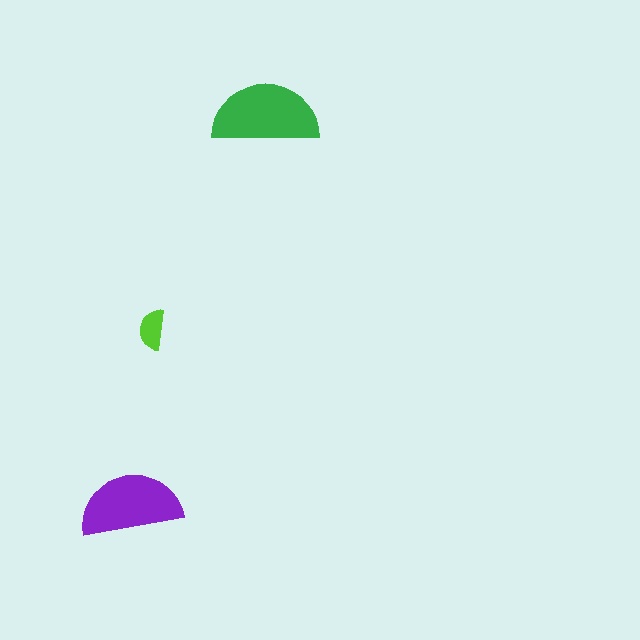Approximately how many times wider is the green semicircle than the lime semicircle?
About 2.5 times wider.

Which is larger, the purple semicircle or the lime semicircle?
The purple one.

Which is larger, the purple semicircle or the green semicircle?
The green one.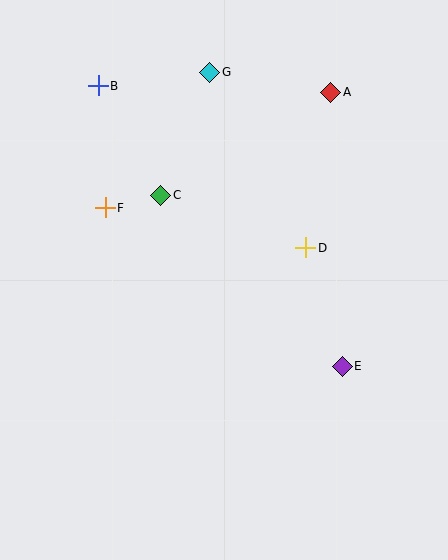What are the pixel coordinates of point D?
Point D is at (306, 248).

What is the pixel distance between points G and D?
The distance between G and D is 200 pixels.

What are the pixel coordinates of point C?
Point C is at (161, 195).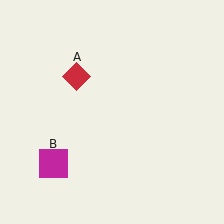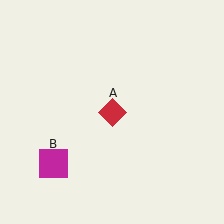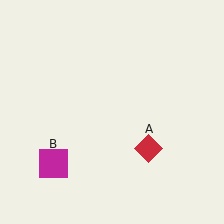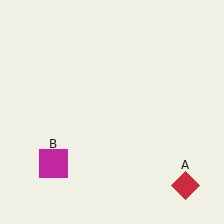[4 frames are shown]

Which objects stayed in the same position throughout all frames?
Magenta square (object B) remained stationary.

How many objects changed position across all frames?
1 object changed position: red diamond (object A).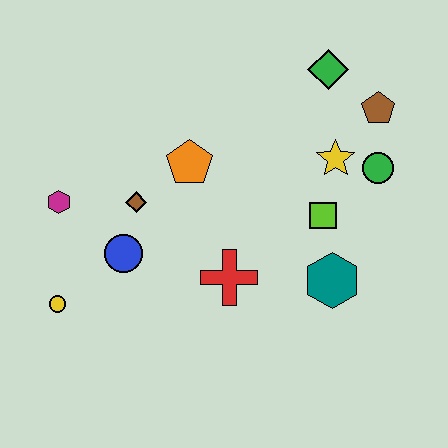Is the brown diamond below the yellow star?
Yes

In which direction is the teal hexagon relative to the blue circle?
The teal hexagon is to the right of the blue circle.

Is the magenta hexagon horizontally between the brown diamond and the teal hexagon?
No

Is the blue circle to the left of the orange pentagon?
Yes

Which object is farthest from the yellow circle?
The brown pentagon is farthest from the yellow circle.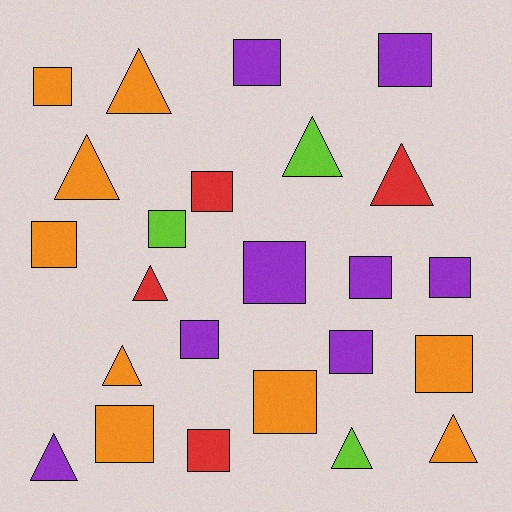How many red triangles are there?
There are 2 red triangles.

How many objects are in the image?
There are 24 objects.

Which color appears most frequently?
Orange, with 9 objects.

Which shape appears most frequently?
Square, with 15 objects.